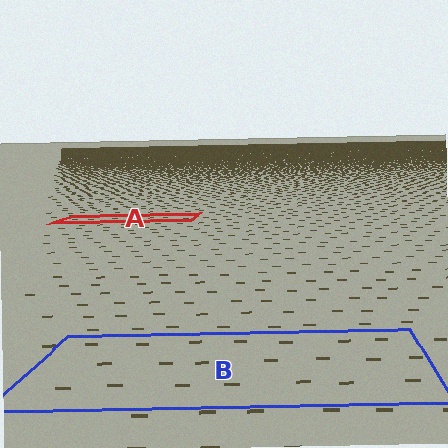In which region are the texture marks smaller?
The texture marks are smaller in region A, because it is farther away.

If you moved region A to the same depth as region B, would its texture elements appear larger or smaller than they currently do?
They would appear larger. At a closer depth, the same texture elements are projected at a bigger on-screen size.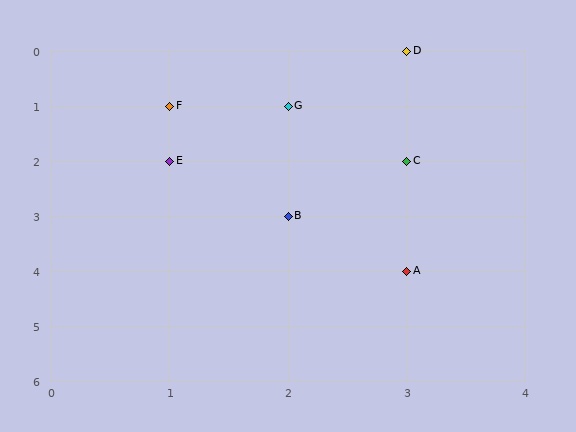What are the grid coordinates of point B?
Point B is at grid coordinates (2, 3).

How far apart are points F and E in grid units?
Points F and E are 1 row apart.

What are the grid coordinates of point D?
Point D is at grid coordinates (3, 0).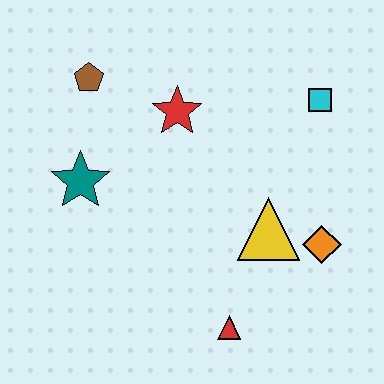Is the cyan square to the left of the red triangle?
No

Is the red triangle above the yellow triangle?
No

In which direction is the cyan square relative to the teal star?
The cyan square is to the right of the teal star.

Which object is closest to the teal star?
The brown pentagon is closest to the teal star.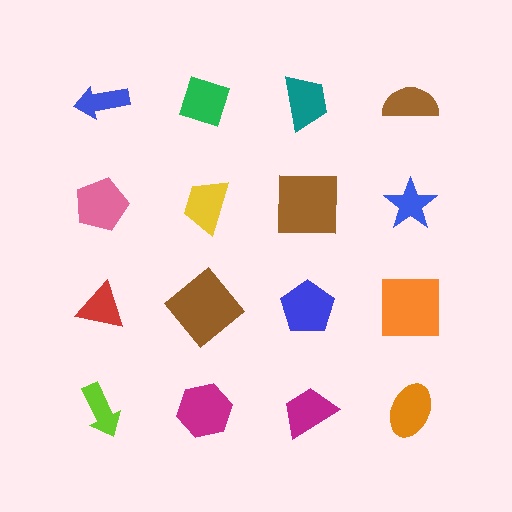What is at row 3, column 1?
A red triangle.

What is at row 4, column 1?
A lime arrow.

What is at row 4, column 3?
A magenta trapezoid.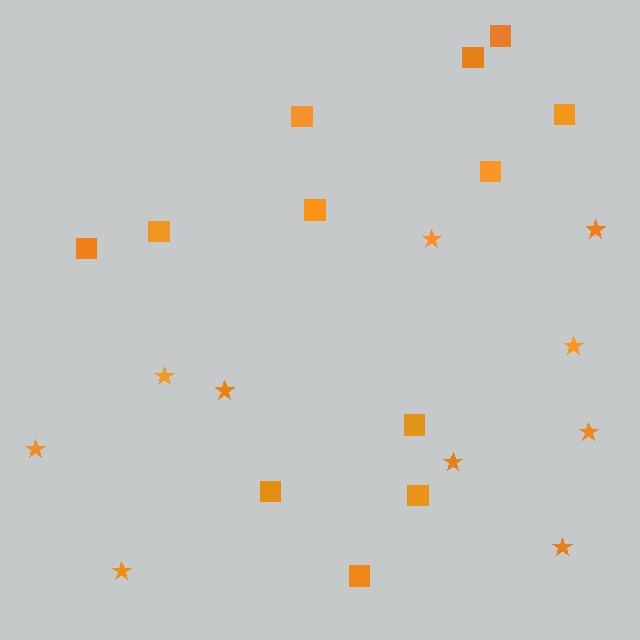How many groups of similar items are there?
There are 2 groups: one group of stars (10) and one group of squares (12).